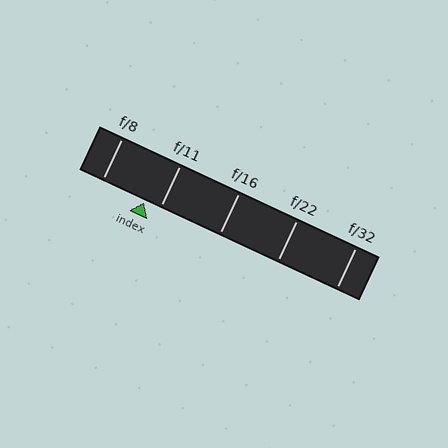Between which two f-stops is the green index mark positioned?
The index mark is between f/8 and f/11.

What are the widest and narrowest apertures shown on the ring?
The widest aperture shown is f/8 and the narrowest is f/32.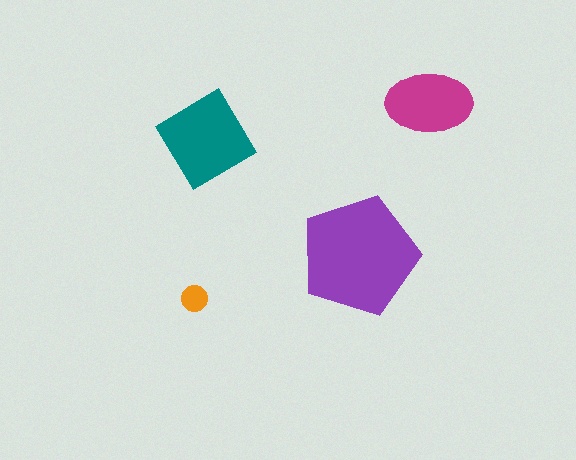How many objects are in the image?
There are 4 objects in the image.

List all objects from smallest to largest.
The orange circle, the magenta ellipse, the teal diamond, the purple pentagon.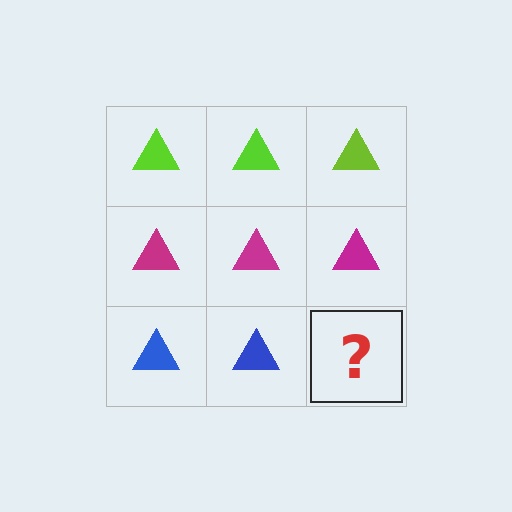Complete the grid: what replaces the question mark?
The question mark should be replaced with a blue triangle.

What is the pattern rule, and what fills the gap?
The rule is that each row has a consistent color. The gap should be filled with a blue triangle.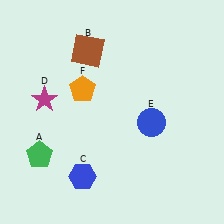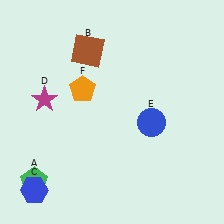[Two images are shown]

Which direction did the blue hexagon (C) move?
The blue hexagon (C) moved left.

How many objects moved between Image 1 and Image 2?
2 objects moved between the two images.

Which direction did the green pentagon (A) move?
The green pentagon (A) moved down.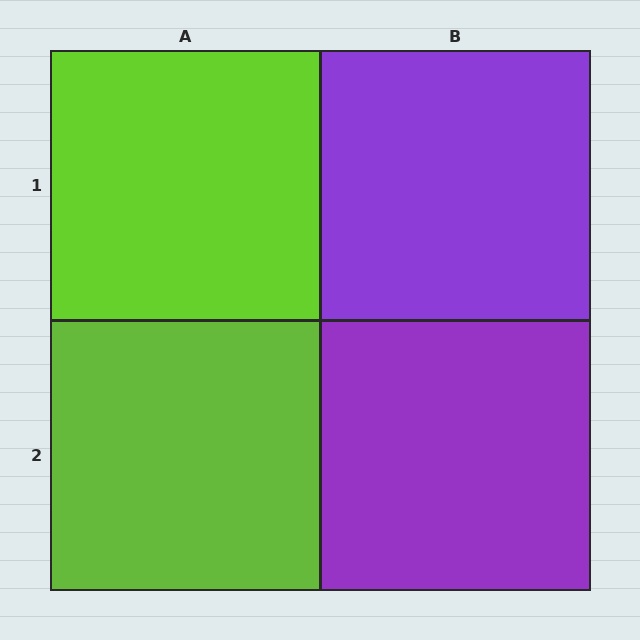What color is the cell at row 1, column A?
Lime.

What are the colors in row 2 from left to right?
Lime, purple.